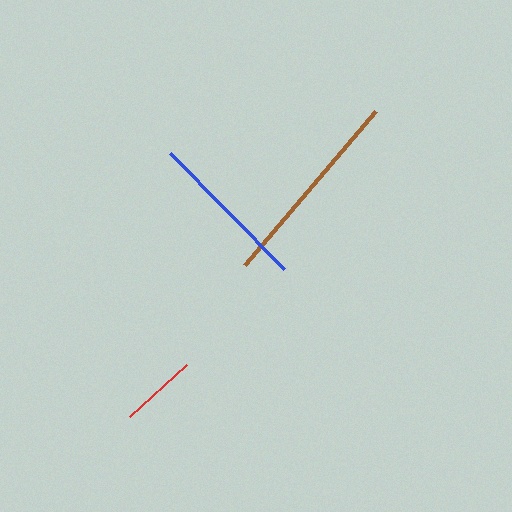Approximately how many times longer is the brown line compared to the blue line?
The brown line is approximately 1.3 times the length of the blue line.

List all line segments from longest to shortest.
From longest to shortest: brown, blue, red.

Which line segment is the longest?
The brown line is the longest at approximately 203 pixels.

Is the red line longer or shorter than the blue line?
The blue line is longer than the red line.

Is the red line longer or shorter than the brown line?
The brown line is longer than the red line.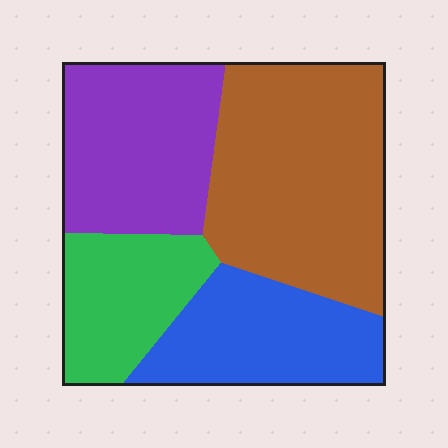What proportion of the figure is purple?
Purple covers 25% of the figure.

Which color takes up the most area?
Brown, at roughly 35%.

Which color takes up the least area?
Green, at roughly 15%.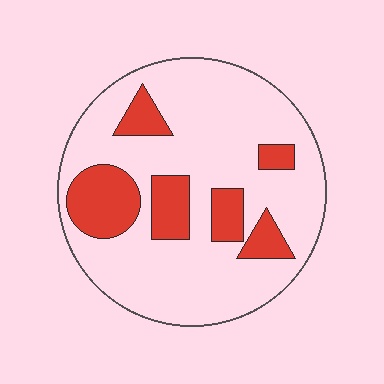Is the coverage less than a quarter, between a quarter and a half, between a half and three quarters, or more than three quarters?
Less than a quarter.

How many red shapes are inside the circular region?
6.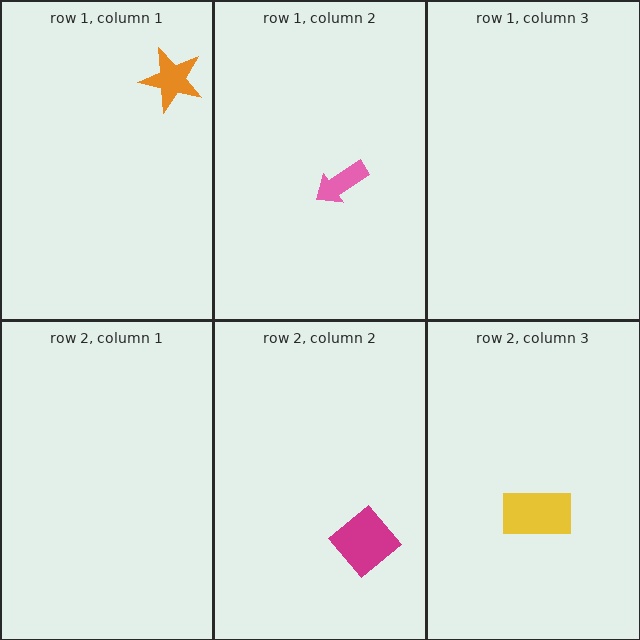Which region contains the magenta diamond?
The row 2, column 2 region.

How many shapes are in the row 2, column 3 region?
1.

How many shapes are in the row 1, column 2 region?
1.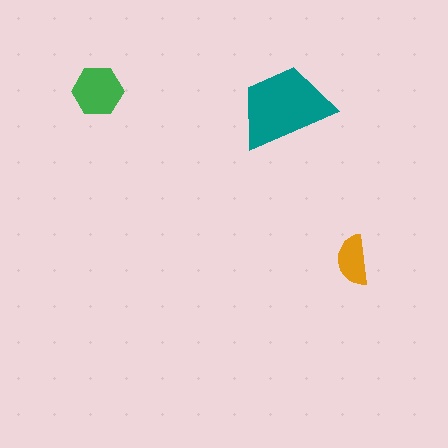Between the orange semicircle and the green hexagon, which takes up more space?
The green hexagon.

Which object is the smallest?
The orange semicircle.